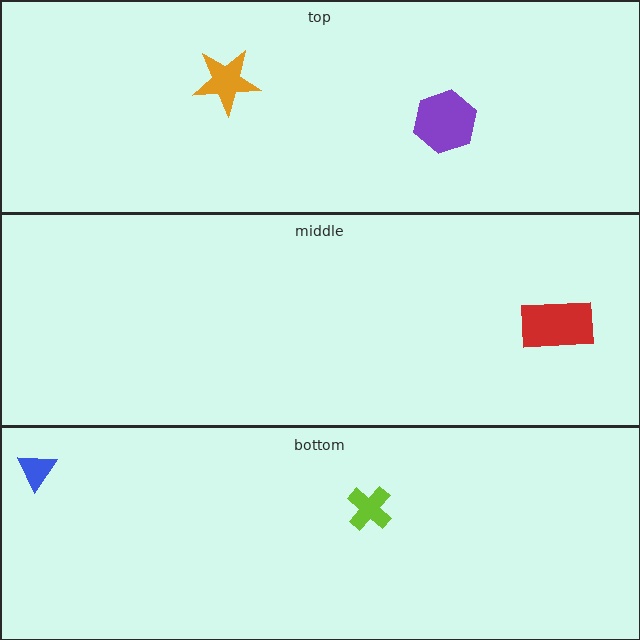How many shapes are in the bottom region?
2.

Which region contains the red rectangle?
The middle region.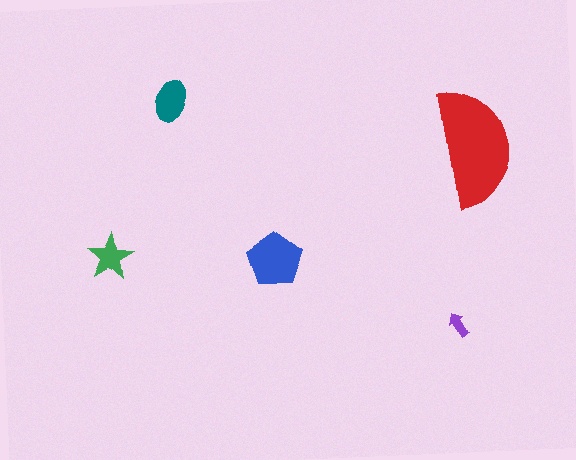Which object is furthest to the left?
The green star is leftmost.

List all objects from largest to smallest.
The red semicircle, the blue pentagon, the teal ellipse, the green star, the purple arrow.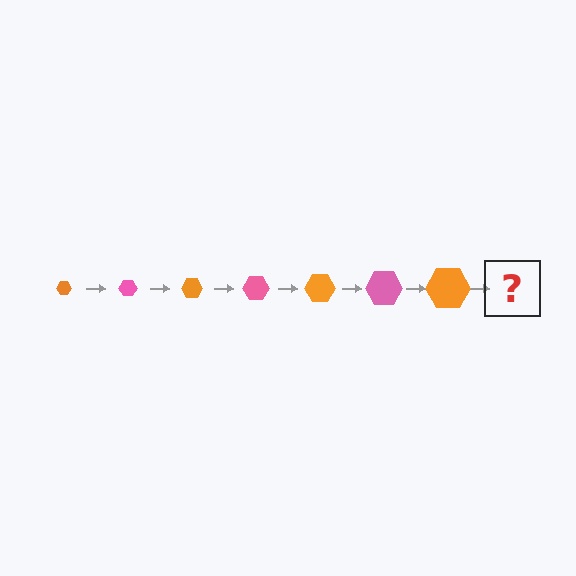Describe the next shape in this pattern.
It should be a pink hexagon, larger than the previous one.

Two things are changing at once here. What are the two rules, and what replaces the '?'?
The two rules are that the hexagon grows larger each step and the color cycles through orange and pink. The '?' should be a pink hexagon, larger than the previous one.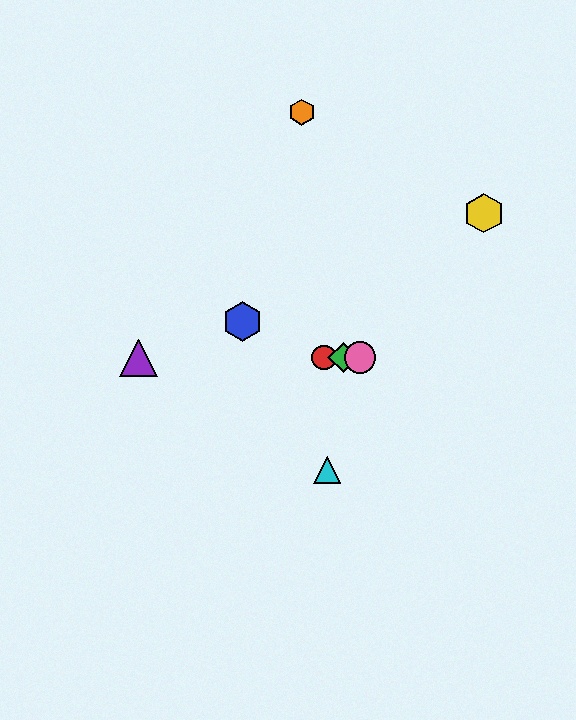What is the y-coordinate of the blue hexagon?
The blue hexagon is at y≈321.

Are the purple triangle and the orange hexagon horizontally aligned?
No, the purple triangle is at y≈358 and the orange hexagon is at y≈112.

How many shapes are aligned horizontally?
4 shapes (the red circle, the green diamond, the purple triangle, the pink circle) are aligned horizontally.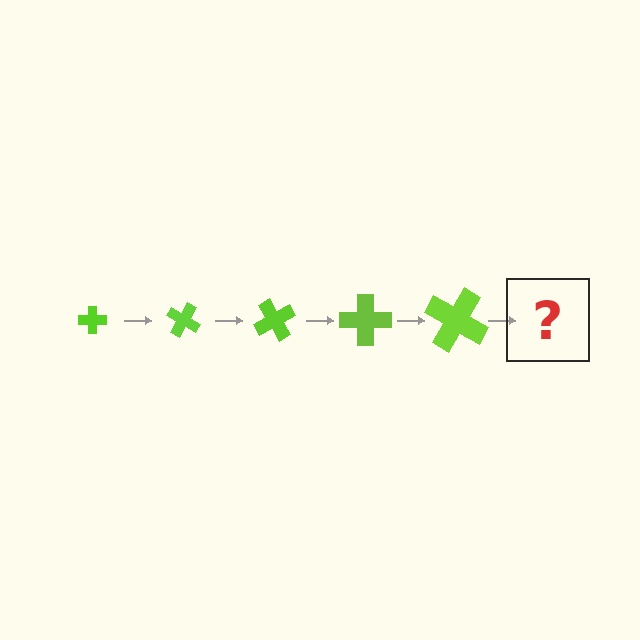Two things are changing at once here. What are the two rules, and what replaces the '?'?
The two rules are that the cross grows larger each step and it rotates 30 degrees each step. The '?' should be a cross, larger than the previous one and rotated 150 degrees from the start.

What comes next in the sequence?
The next element should be a cross, larger than the previous one and rotated 150 degrees from the start.